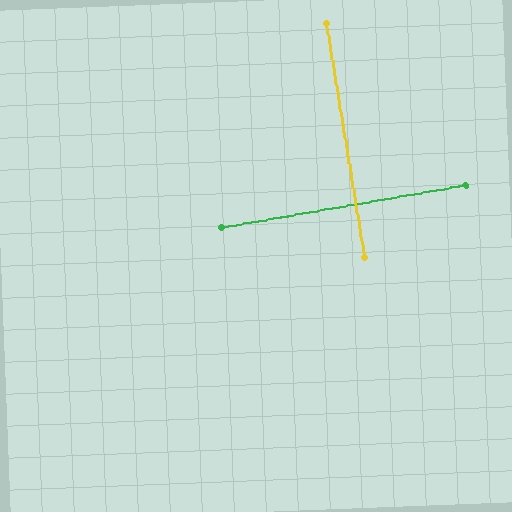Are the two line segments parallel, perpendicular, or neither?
Perpendicular — they meet at approximately 89°.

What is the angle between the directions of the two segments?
Approximately 89 degrees.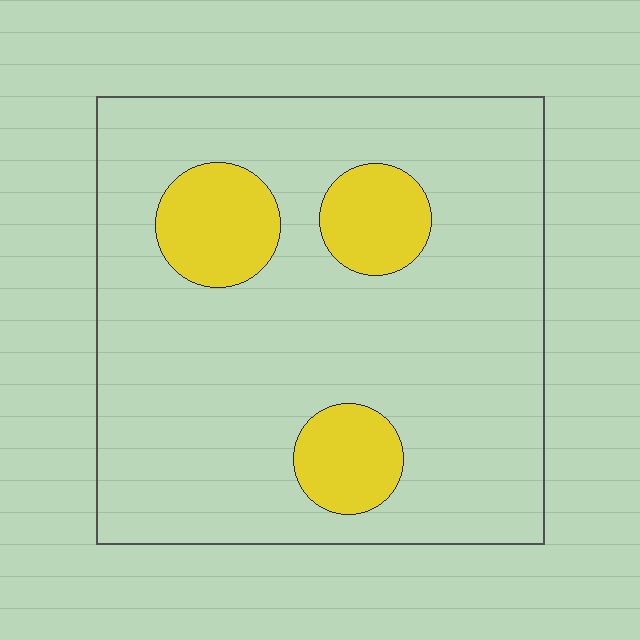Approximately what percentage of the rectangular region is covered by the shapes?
Approximately 15%.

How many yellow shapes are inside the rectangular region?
3.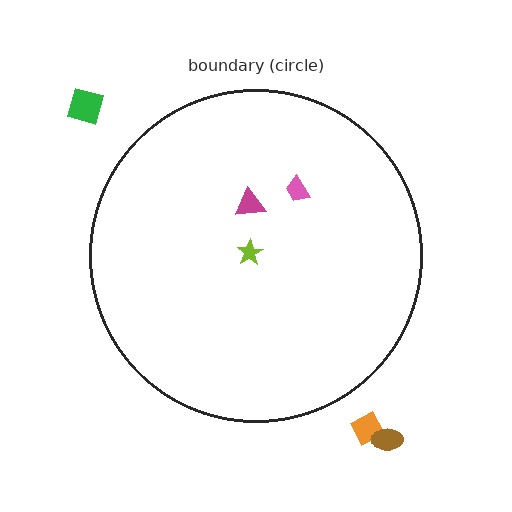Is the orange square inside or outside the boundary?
Outside.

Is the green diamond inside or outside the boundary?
Outside.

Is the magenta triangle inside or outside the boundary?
Inside.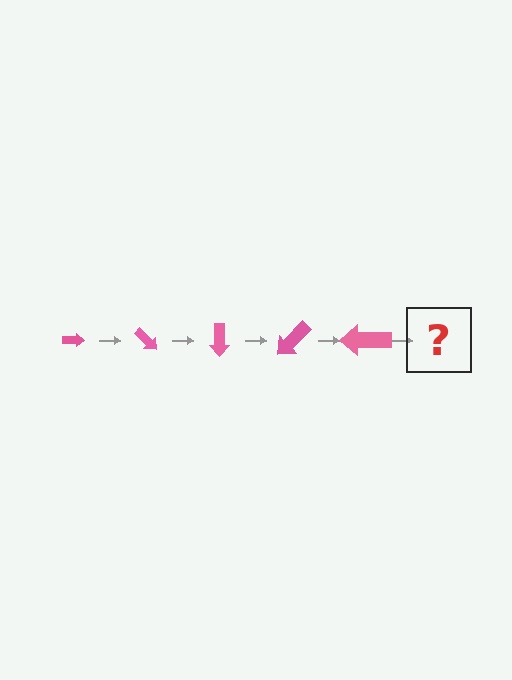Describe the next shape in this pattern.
It should be an arrow, larger than the previous one and rotated 225 degrees from the start.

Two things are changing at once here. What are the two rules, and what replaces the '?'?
The two rules are that the arrow grows larger each step and it rotates 45 degrees each step. The '?' should be an arrow, larger than the previous one and rotated 225 degrees from the start.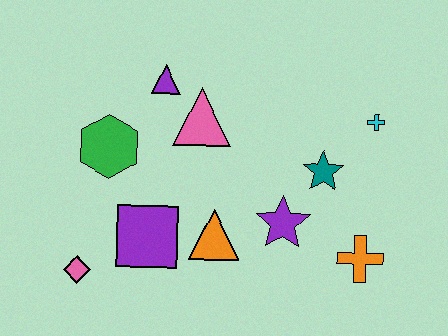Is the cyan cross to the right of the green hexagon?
Yes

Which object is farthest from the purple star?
The pink diamond is farthest from the purple star.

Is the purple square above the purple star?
No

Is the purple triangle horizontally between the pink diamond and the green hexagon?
No